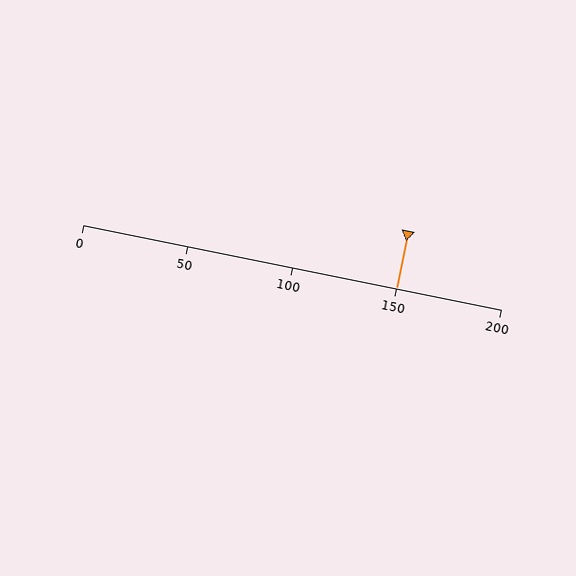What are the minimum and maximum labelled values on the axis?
The axis runs from 0 to 200.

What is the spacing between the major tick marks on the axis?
The major ticks are spaced 50 apart.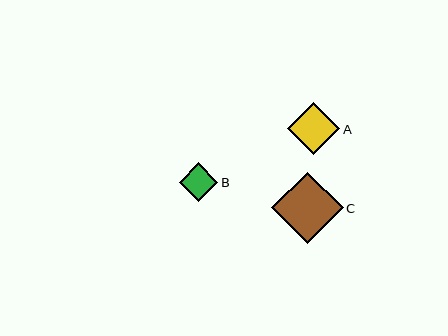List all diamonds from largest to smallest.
From largest to smallest: C, A, B.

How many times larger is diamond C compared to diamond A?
Diamond C is approximately 1.4 times the size of diamond A.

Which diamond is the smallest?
Diamond B is the smallest with a size of approximately 38 pixels.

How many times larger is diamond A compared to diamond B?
Diamond A is approximately 1.3 times the size of diamond B.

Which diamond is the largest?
Diamond C is the largest with a size of approximately 72 pixels.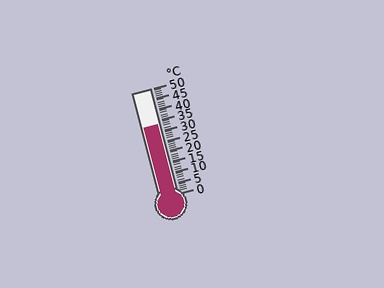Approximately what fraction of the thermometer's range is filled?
The thermometer is filled to approximately 65% of its range.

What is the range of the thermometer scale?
The thermometer scale ranges from 0°C to 50°C.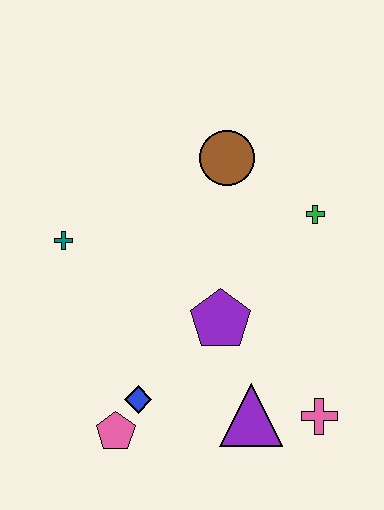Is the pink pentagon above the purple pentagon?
No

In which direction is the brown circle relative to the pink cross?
The brown circle is above the pink cross.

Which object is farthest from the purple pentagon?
The teal cross is farthest from the purple pentagon.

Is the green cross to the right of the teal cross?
Yes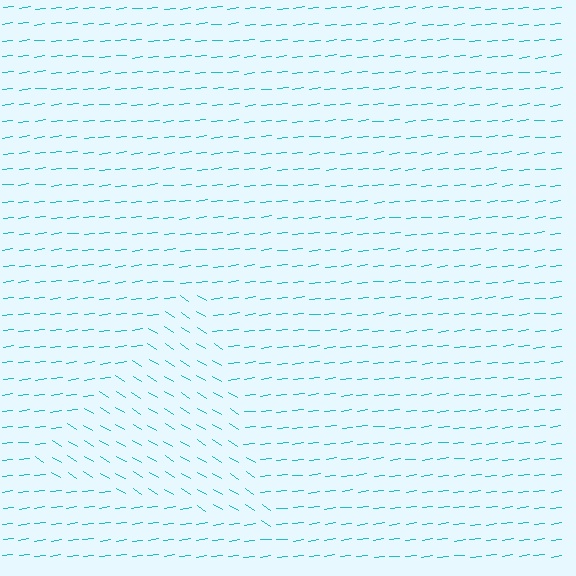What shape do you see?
I see a triangle.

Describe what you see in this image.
The image is filled with small cyan line segments. A triangle region in the image has lines oriented differently from the surrounding lines, creating a visible texture boundary.